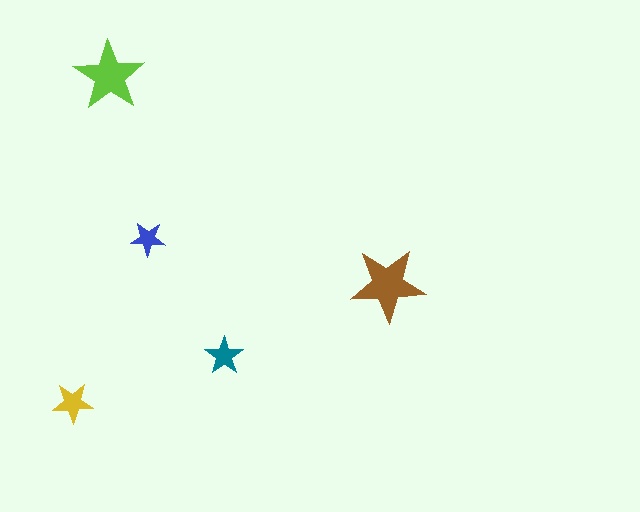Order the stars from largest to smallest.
the brown one, the lime one, the yellow one, the teal one, the blue one.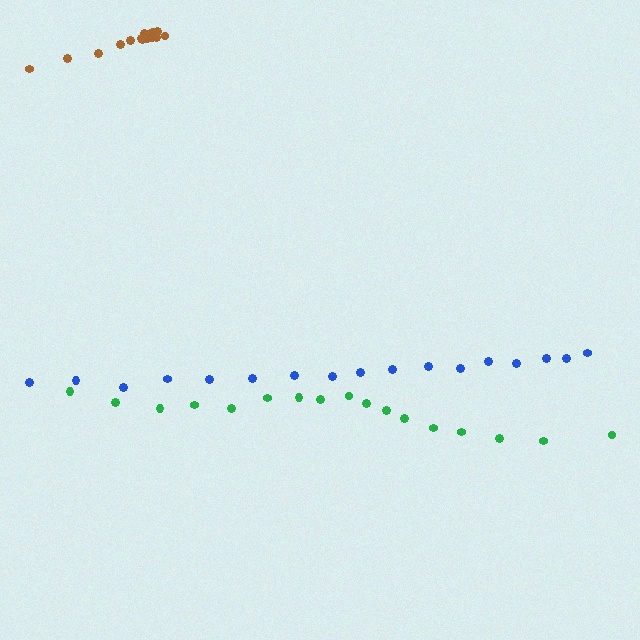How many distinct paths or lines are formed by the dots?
There are 3 distinct paths.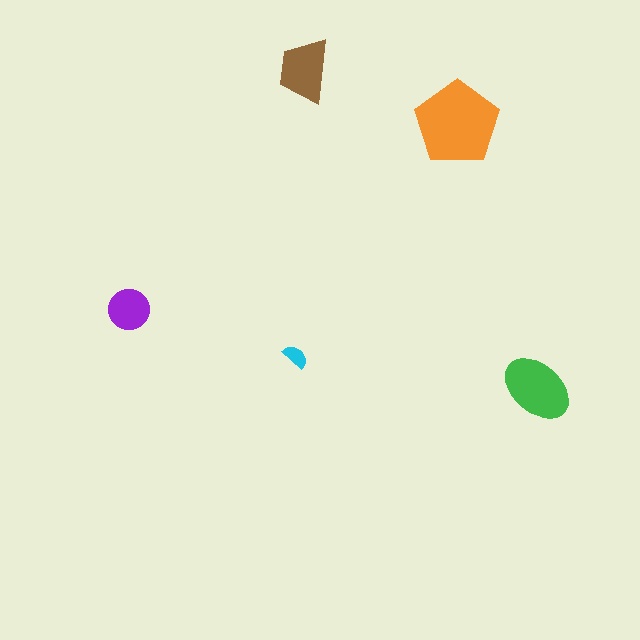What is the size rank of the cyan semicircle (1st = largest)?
5th.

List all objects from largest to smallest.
The orange pentagon, the green ellipse, the brown trapezoid, the purple circle, the cyan semicircle.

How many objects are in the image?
There are 5 objects in the image.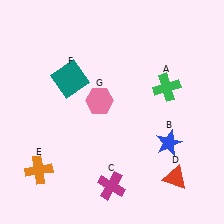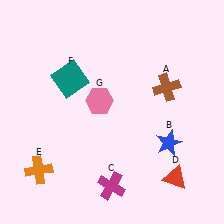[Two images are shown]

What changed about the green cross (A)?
In Image 1, A is green. In Image 2, it changed to brown.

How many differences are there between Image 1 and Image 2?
There is 1 difference between the two images.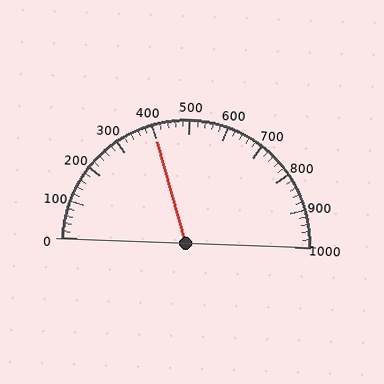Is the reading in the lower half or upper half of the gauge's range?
The reading is in the lower half of the range (0 to 1000).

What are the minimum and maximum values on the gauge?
The gauge ranges from 0 to 1000.